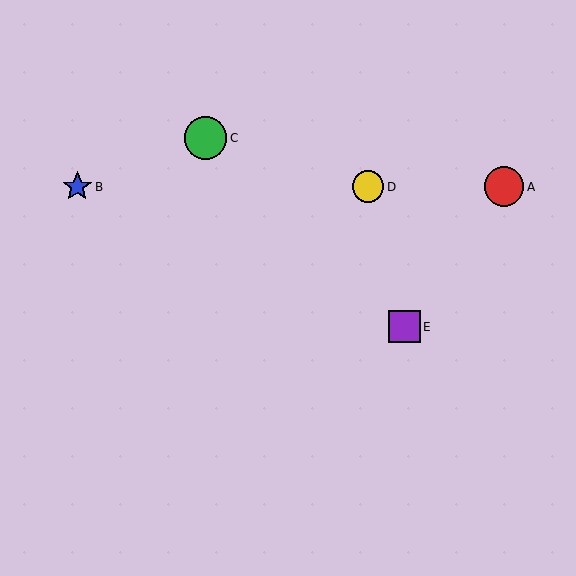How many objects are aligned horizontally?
3 objects (A, B, D) are aligned horizontally.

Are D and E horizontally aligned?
No, D is at y≈187 and E is at y≈327.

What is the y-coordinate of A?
Object A is at y≈187.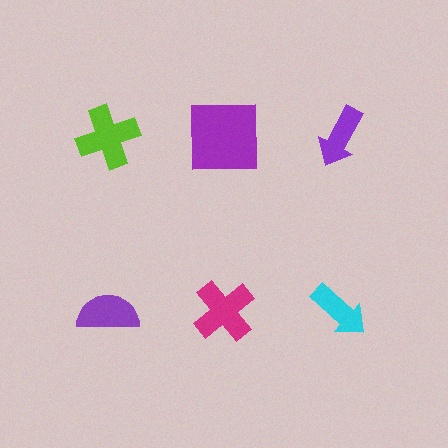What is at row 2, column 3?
A cyan arrow.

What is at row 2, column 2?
A magenta cross.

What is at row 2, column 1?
A purple semicircle.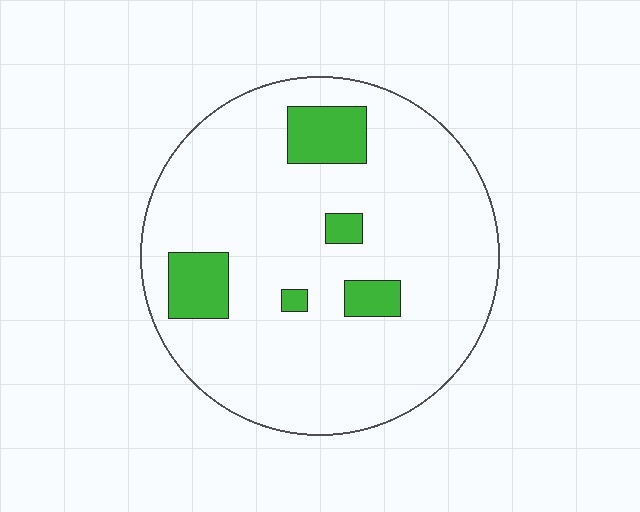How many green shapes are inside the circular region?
5.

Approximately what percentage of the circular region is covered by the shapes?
Approximately 10%.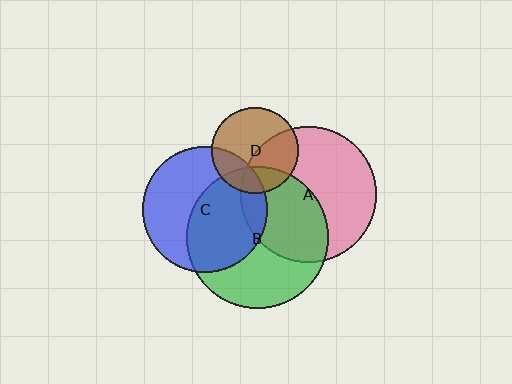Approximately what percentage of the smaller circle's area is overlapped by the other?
Approximately 45%.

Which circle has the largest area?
Circle B (green).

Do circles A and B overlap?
Yes.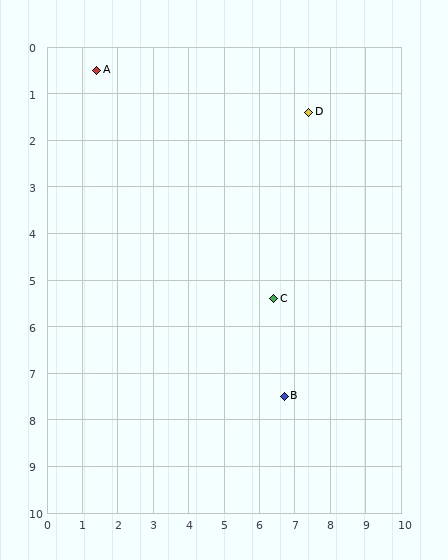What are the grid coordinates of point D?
Point D is at approximately (7.4, 1.4).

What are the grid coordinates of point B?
Point B is at approximately (6.7, 7.5).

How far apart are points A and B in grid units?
Points A and B are about 8.8 grid units apart.